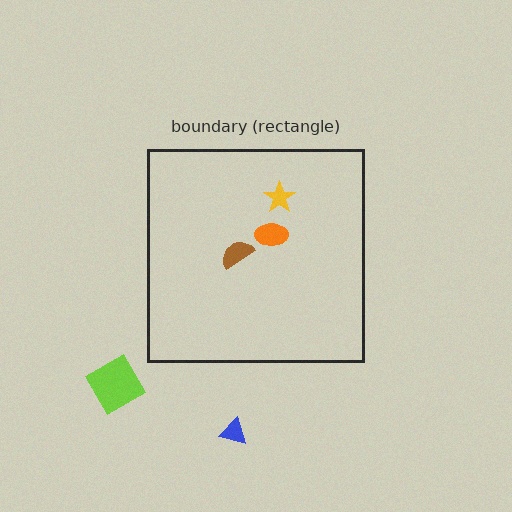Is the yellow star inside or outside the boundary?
Inside.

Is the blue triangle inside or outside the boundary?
Outside.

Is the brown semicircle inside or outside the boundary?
Inside.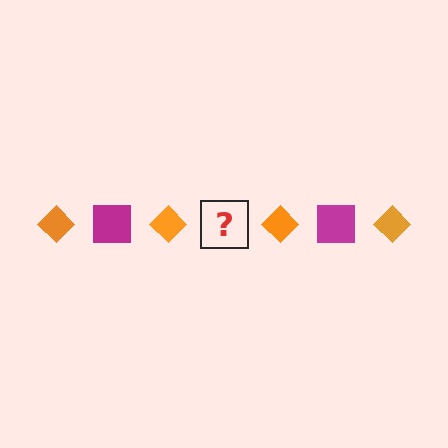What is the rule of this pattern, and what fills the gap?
The rule is that the pattern alternates between orange diamond and magenta square. The gap should be filled with a magenta square.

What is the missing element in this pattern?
The missing element is a magenta square.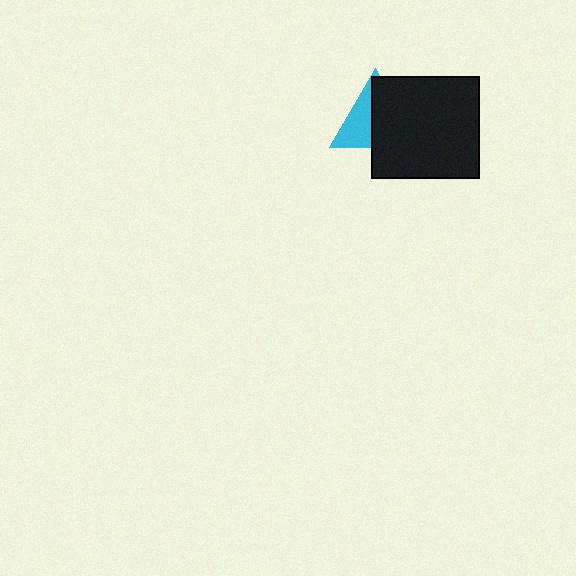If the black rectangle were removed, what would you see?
You would see the complete cyan triangle.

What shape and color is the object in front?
The object in front is a black rectangle.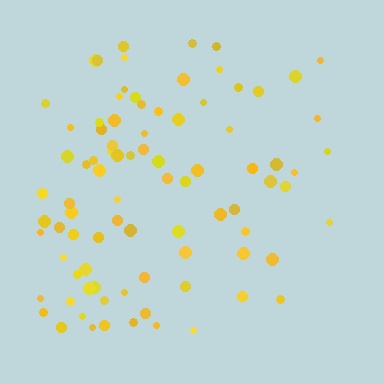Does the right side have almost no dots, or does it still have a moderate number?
Still a moderate number, just noticeably fewer than the left.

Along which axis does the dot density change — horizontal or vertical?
Horizontal.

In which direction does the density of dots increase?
From right to left, with the left side densest.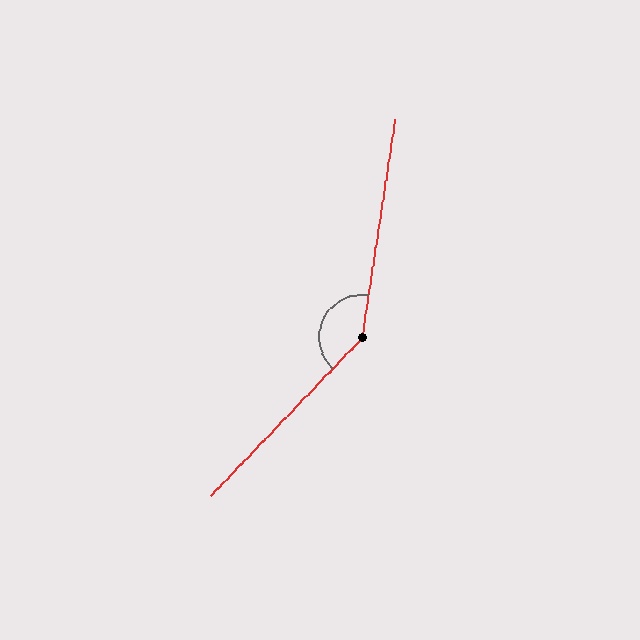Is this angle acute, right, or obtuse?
It is obtuse.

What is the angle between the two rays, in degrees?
Approximately 145 degrees.